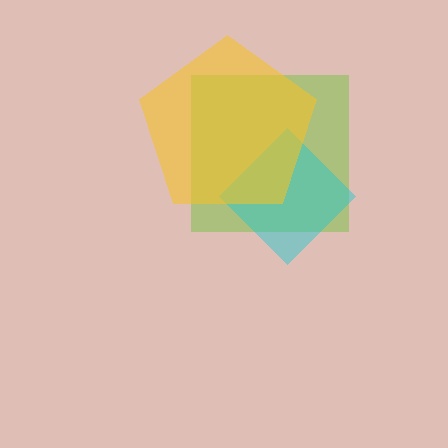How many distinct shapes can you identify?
There are 3 distinct shapes: a lime square, a cyan diamond, a yellow pentagon.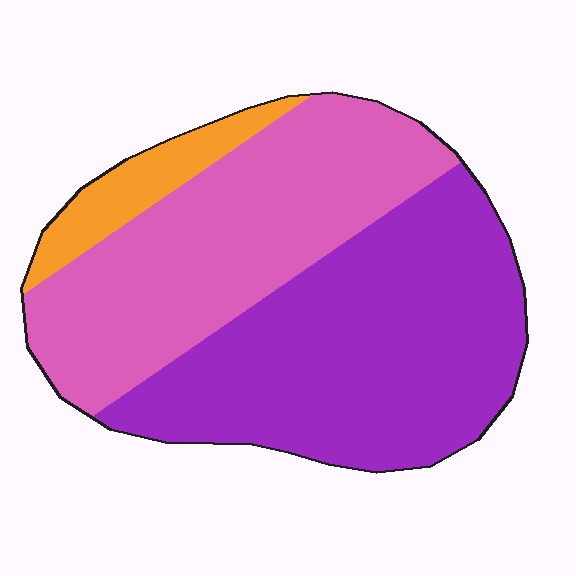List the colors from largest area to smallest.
From largest to smallest: purple, pink, orange.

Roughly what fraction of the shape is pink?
Pink covers 41% of the shape.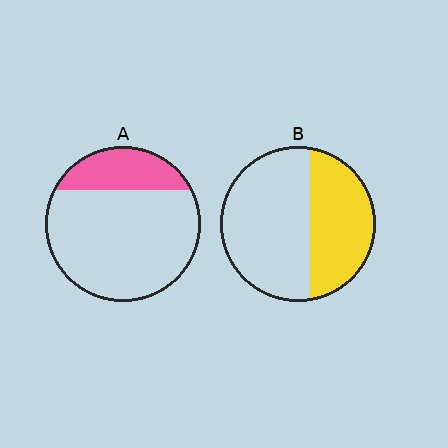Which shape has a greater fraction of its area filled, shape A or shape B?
Shape B.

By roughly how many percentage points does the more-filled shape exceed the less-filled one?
By roughly 15 percentage points (B over A).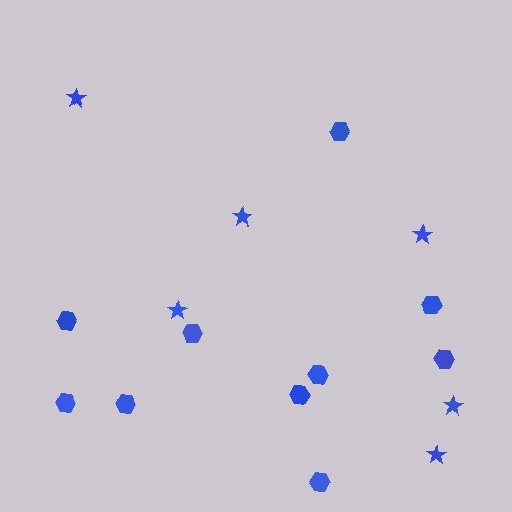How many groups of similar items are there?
There are 2 groups: one group of hexagons (10) and one group of stars (6).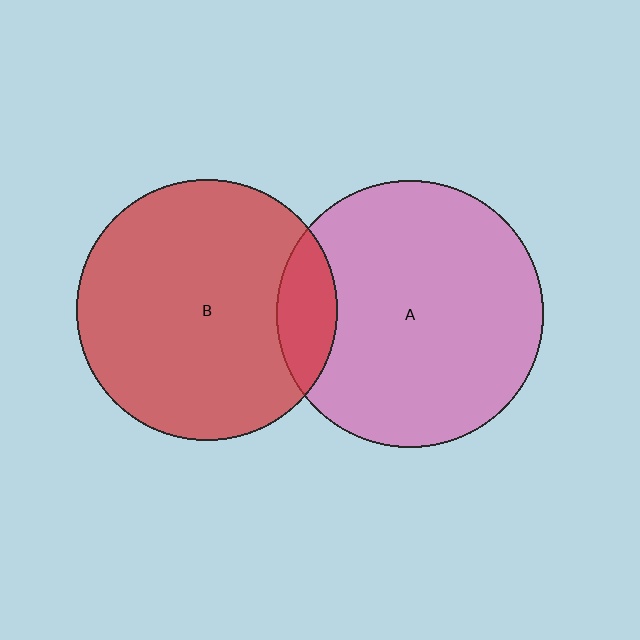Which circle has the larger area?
Circle A (pink).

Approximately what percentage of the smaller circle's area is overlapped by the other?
Approximately 15%.